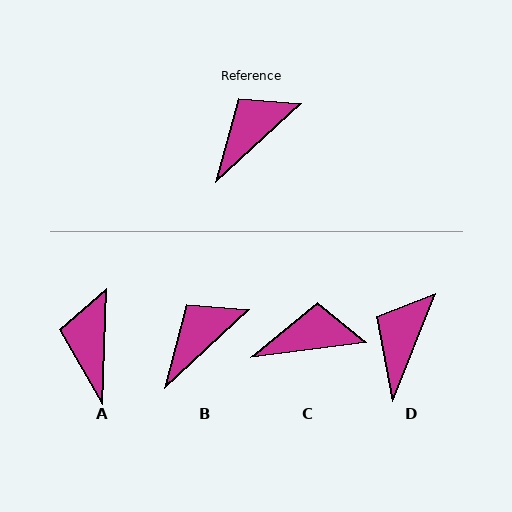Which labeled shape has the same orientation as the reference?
B.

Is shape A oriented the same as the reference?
No, it is off by about 45 degrees.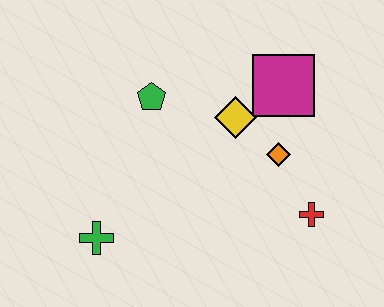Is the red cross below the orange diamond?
Yes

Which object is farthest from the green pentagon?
The red cross is farthest from the green pentagon.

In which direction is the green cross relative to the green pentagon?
The green cross is below the green pentagon.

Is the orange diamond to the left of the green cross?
No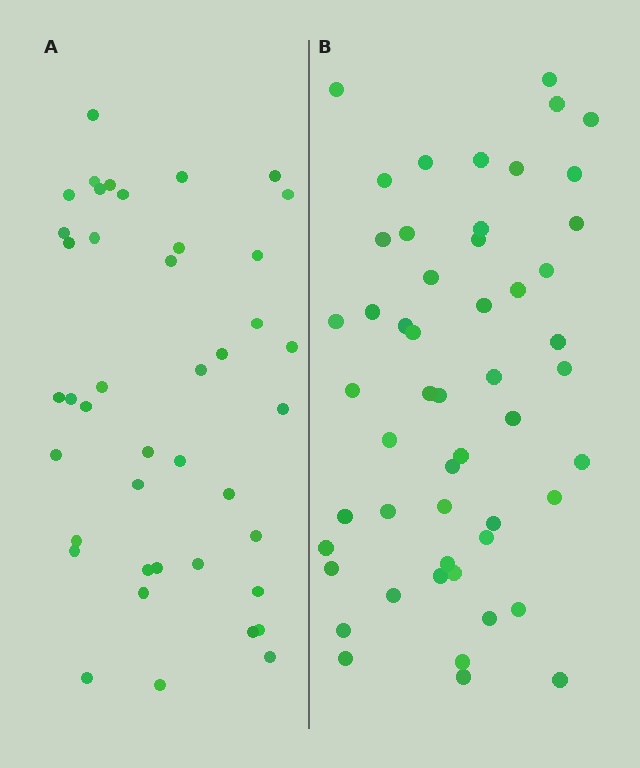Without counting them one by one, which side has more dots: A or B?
Region B (the right region) has more dots.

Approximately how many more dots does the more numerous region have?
Region B has roughly 10 or so more dots than region A.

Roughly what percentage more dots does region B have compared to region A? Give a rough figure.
About 25% more.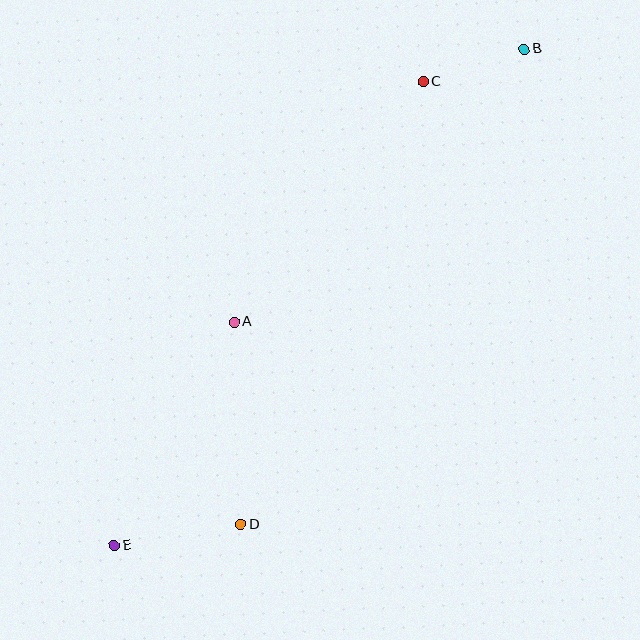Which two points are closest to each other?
Points B and C are closest to each other.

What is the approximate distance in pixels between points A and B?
The distance between A and B is approximately 398 pixels.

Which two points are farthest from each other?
Points B and E are farthest from each other.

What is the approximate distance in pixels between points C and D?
The distance between C and D is approximately 479 pixels.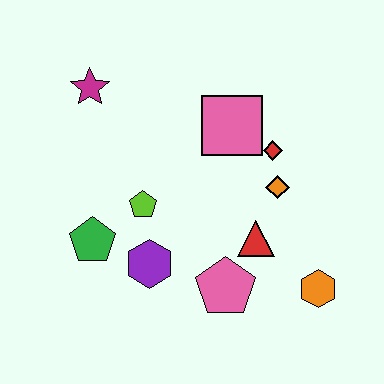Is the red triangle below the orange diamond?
Yes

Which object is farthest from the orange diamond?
The magenta star is farthest from the orange diamond.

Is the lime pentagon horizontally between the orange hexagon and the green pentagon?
Yes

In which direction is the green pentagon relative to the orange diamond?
The green pentagon is to the left of the orange diamond.